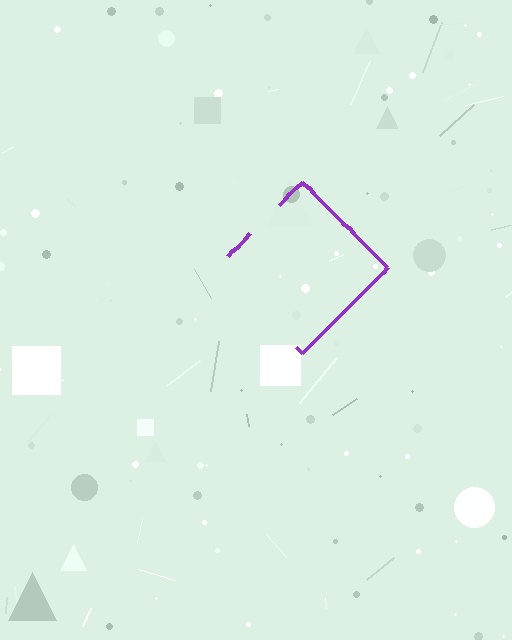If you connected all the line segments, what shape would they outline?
They would outline a diamond.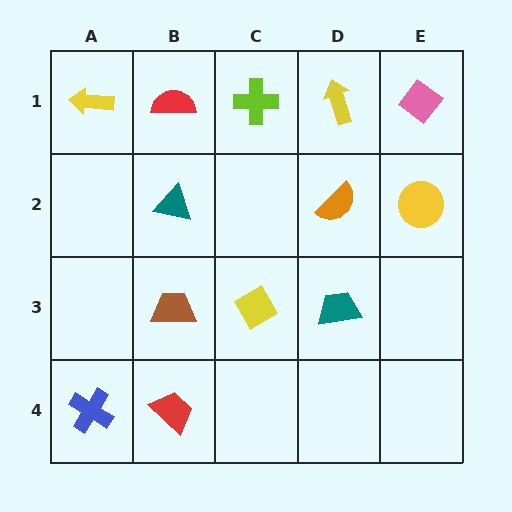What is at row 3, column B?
A brown trapezoid.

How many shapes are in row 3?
3 shapes.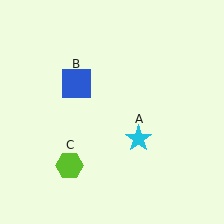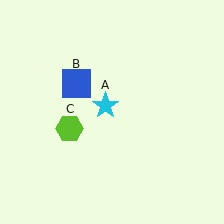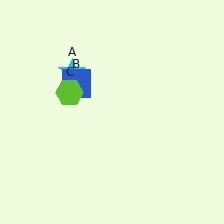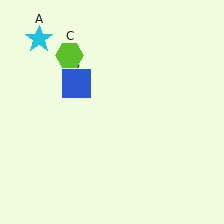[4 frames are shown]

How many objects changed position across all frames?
2 objects changed position: cyan star (object A), lime hexagon (object C).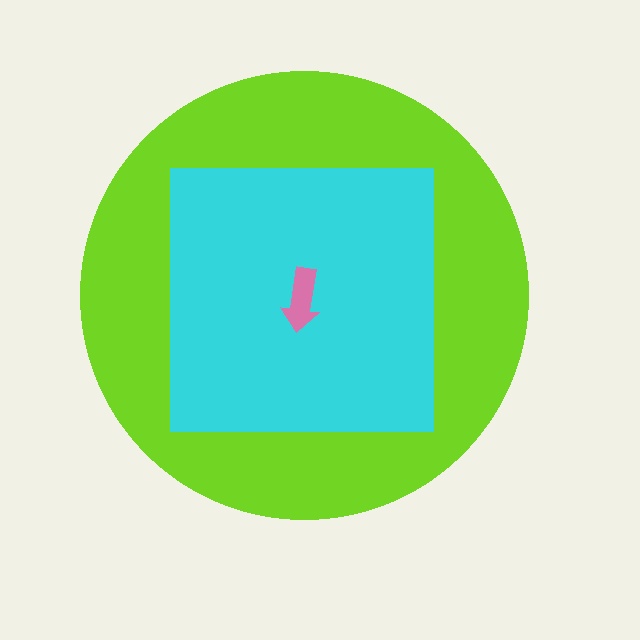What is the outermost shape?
The lime circle.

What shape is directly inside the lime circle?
The cyan square.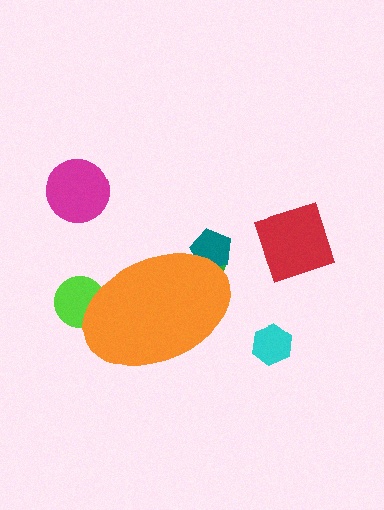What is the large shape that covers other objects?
An orange ellipse.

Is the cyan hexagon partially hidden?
No, the cyan hexagon is fully visible.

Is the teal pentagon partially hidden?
Yes, the teal pentagon is partially hidden behind the orange ellipse.